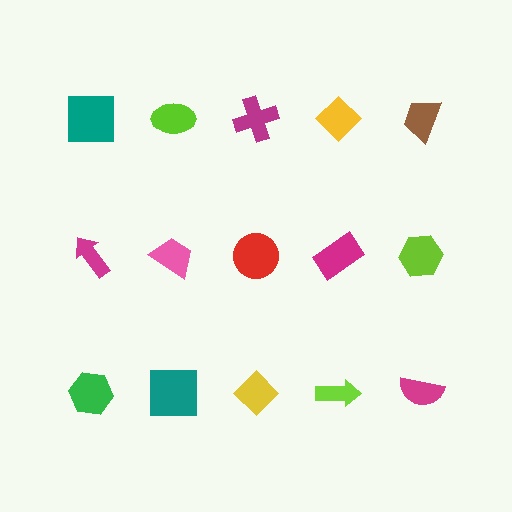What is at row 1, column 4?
A yellow diamond.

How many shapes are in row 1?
5 shapes.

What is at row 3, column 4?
A lime arrow.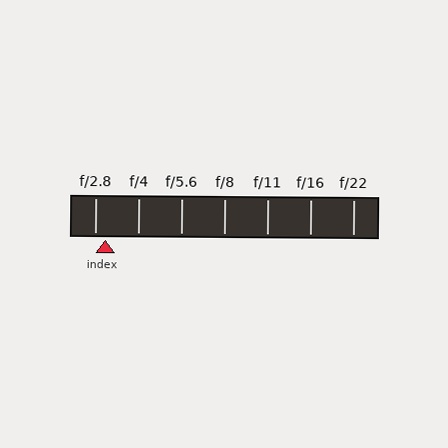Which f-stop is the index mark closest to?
The index mark is closest to f/2.8.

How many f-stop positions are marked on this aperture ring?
There are 7 f-stop positions marked.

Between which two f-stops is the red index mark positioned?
The index mark is between f/2.8 and f/4.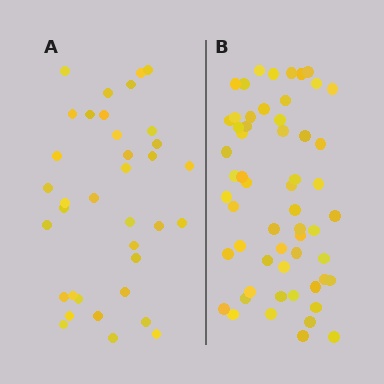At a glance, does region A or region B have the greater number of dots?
Region B (the right region) has more dots.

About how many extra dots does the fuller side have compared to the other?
Region B has approximately 20 more dots than region A.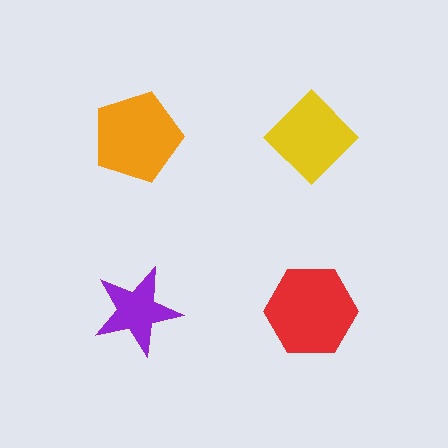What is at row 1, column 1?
An orange pentagon.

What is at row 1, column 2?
A yellow diamond.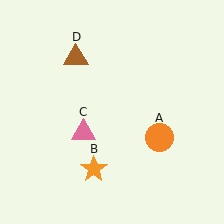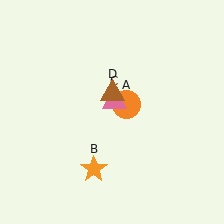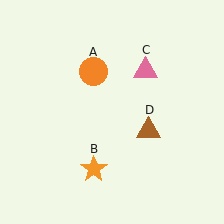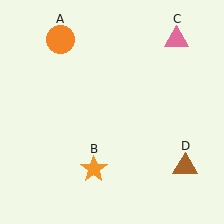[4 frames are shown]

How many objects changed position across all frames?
3 objects changed position: orange circle (object A), pink triangle (object C), brown triangle (object D).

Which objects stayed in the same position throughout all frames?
Orange star (object B) remained stationary.